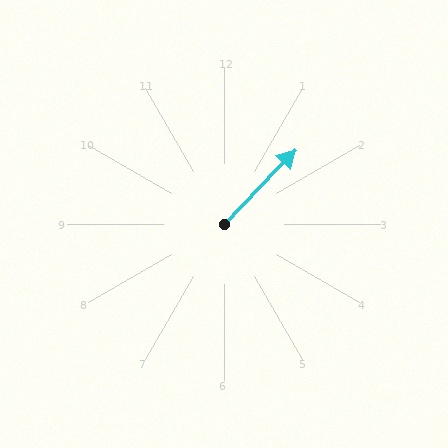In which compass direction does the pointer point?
Northeast.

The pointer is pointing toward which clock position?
Roughly 1 o'clock.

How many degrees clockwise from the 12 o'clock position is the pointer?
Approximately 44 degrees.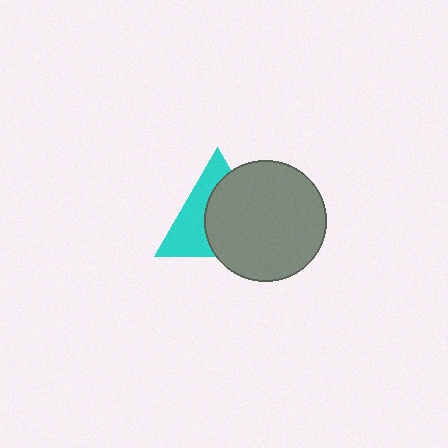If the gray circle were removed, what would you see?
You would see the complete cyan triangle.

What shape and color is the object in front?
The object in front is a gray circle.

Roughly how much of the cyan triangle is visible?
A small part of it is visible (roughly 43%).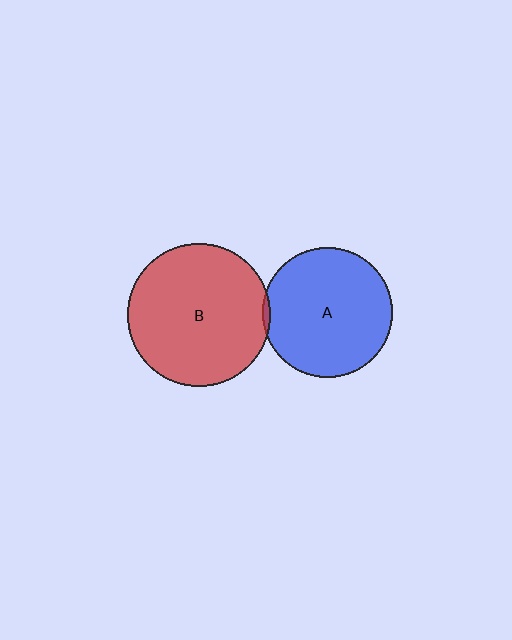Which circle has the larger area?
Circle B (red).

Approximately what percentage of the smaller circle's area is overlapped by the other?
Approximately 5%.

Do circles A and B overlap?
Yes.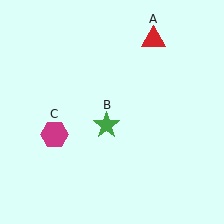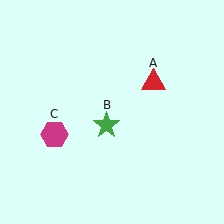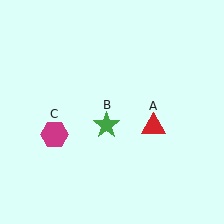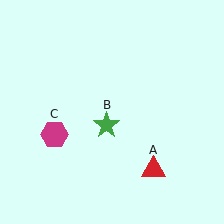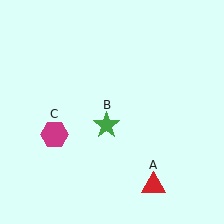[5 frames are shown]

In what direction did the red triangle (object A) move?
The red triangle (object A) moved down.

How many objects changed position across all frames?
1 object changed position: red triangle (object A).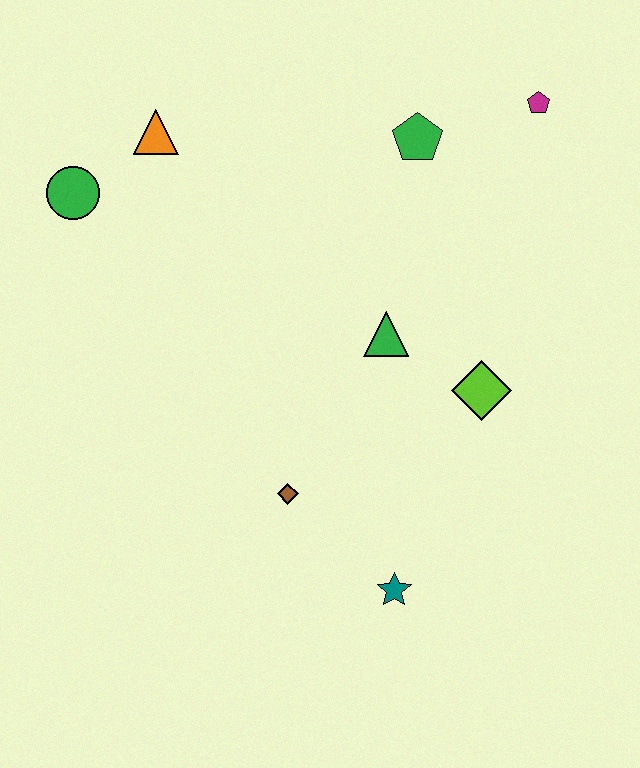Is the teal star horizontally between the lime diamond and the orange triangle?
Yes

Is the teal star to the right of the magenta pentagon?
No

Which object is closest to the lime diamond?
The green triangle is closest to the lime diamond.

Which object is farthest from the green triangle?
The green circle is farthest from the green triangle.